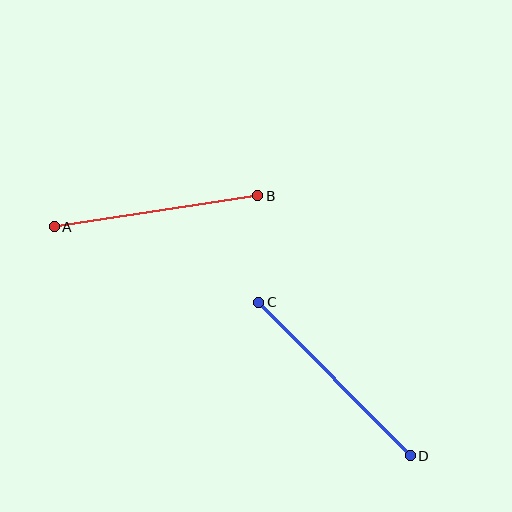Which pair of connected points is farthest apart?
Points C and D are farthest apart.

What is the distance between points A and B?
The distance is approximately 206 pixels.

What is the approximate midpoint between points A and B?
The midpoint is at approximately (156, 211) pixels.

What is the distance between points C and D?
The distance is approximately 216 pixels.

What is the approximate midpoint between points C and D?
The midpoint is at approximately (335, 379) pixels.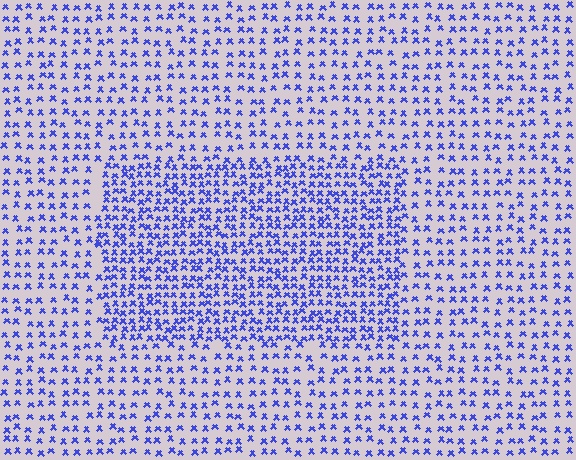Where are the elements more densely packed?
The elements are more densely packed inside the rectangle boundary.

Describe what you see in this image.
The image contains small blue elements arranged at two different densities. A rectangle-shaped region is visible where the elements are more densely packed than the surrounding area.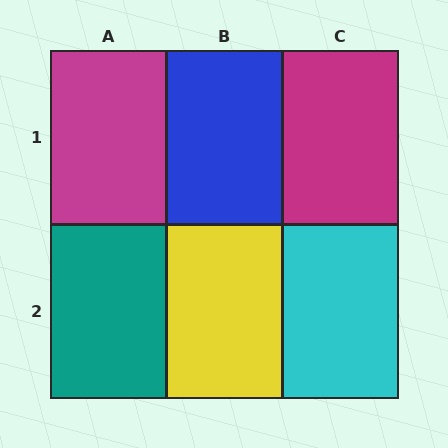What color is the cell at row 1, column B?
Blue.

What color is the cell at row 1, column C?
Magenta.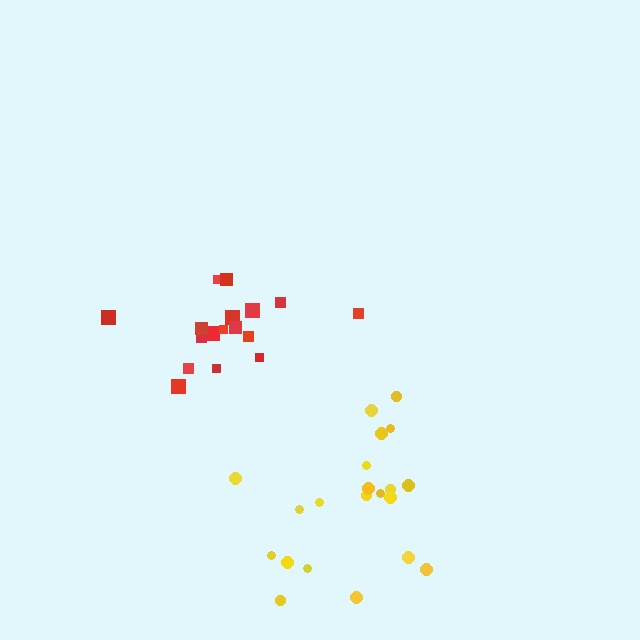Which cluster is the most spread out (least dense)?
Yellow.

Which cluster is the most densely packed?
Red.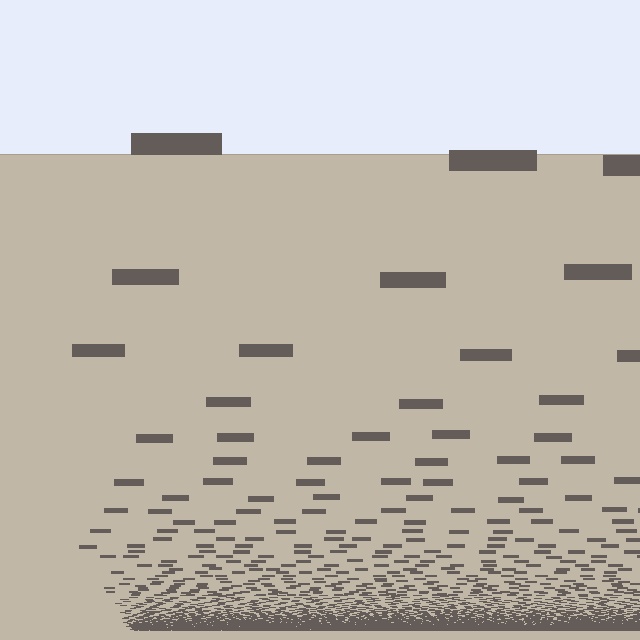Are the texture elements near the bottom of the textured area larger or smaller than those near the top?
Smaller. The gradient is inverted — elements near the bottom are smaller and denser.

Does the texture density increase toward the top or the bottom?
Density increases toward the bottom.